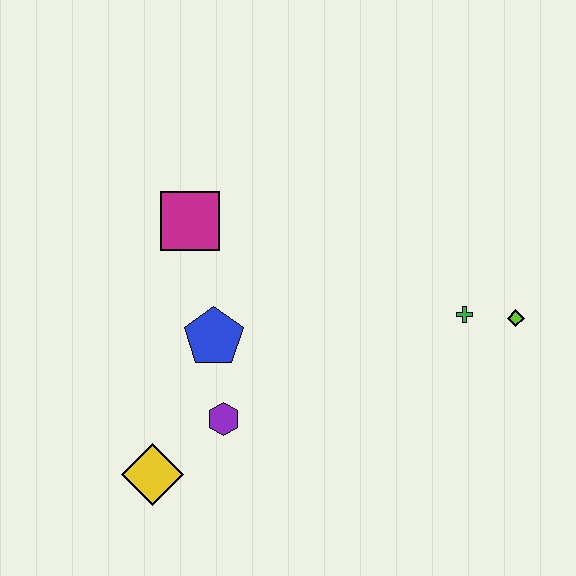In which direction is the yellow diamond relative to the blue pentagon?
The yellow diamond is below the blue pentagon.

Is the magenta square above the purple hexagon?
Yes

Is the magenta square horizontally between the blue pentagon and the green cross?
No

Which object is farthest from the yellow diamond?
The lime diamond is farthest from the yellow diamond.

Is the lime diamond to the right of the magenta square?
Yes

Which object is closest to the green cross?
The lime diamond is closest to the green cross.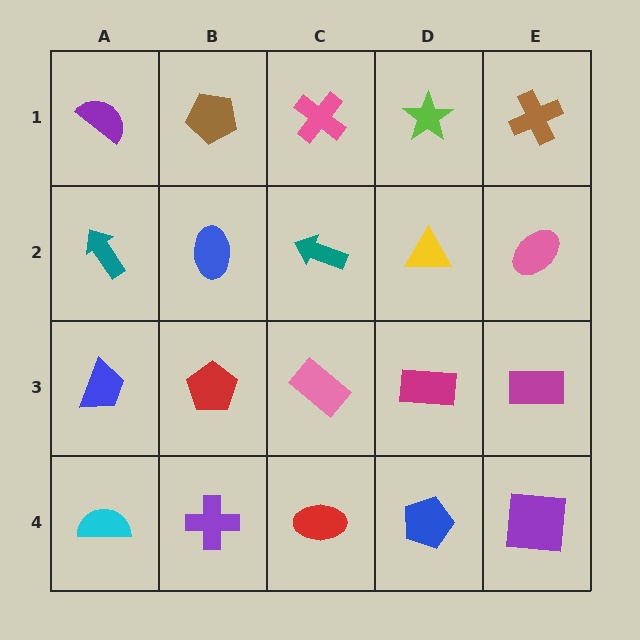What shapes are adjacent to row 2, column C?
A pink cross (row 1, column C), a pink rectangle (row 3, column C), a blue ellipse (row 2, column B), a yellow triangle (row 2, column D).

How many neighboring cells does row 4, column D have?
3.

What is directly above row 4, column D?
A magenta rectangle.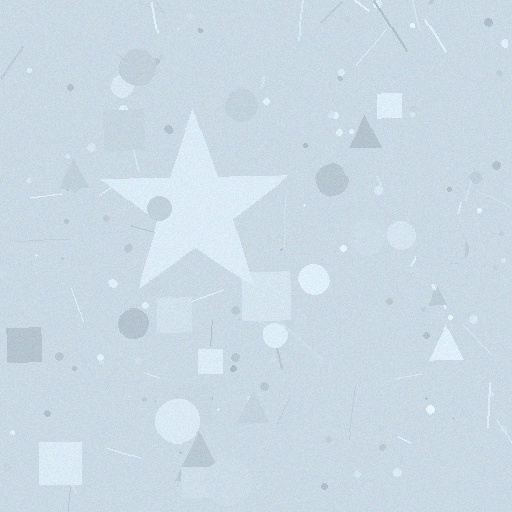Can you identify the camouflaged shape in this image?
The camouflaged shape is a star.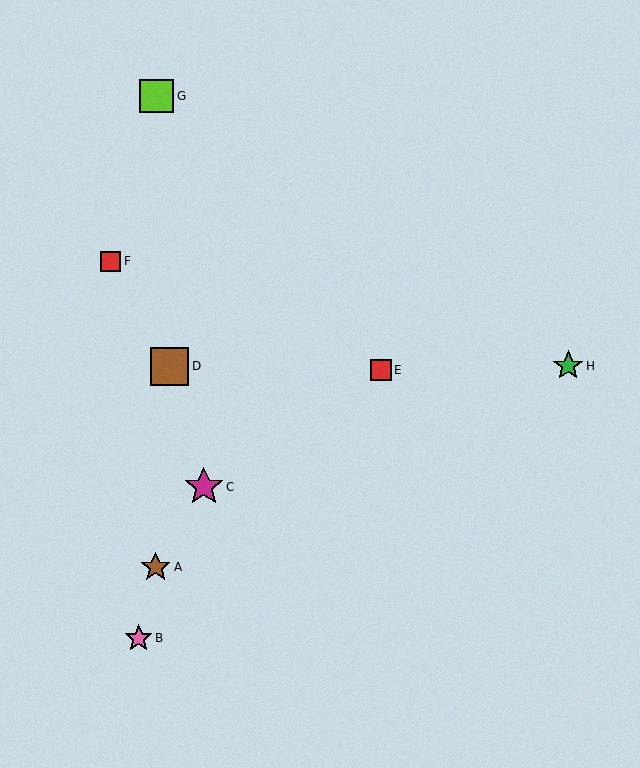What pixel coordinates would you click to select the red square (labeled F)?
Click at (111, 261) to select the red square F.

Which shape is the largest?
The magenta star (labeled C) is the largest.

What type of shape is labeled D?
Shape D is a brown square.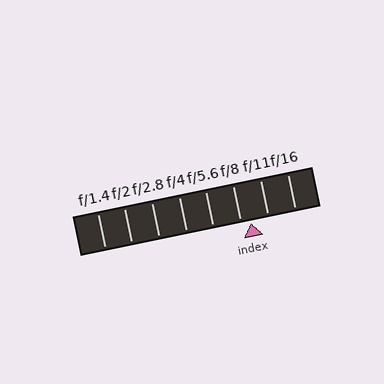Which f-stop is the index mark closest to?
The index mark is closest to f/8.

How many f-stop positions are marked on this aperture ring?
There are 8 f-stop positions marked.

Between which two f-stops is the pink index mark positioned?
The index mark is between f/8 and f/11.